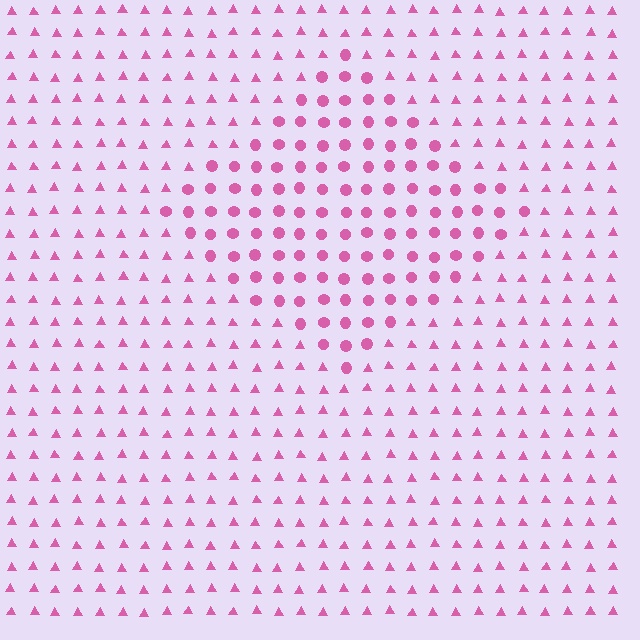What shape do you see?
I see a diamond.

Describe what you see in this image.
The image is filled with small pink elements arranged in a uniform grid. A diamond-shaped region contains circles, while the surrounding area contains triangles. The boundary is defined purely by the change in element shape.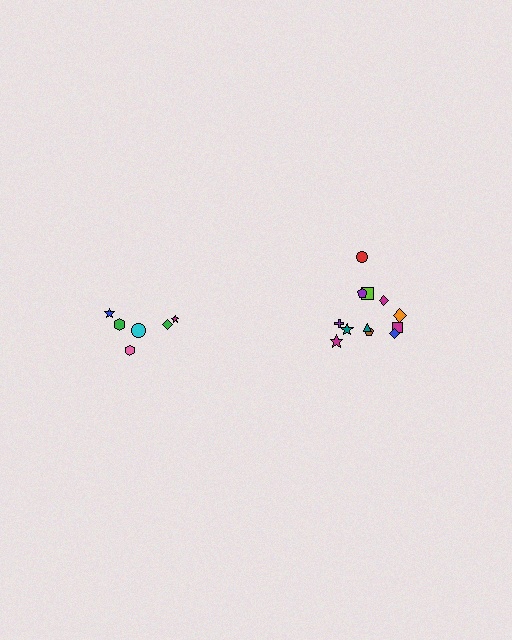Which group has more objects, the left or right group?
The right group.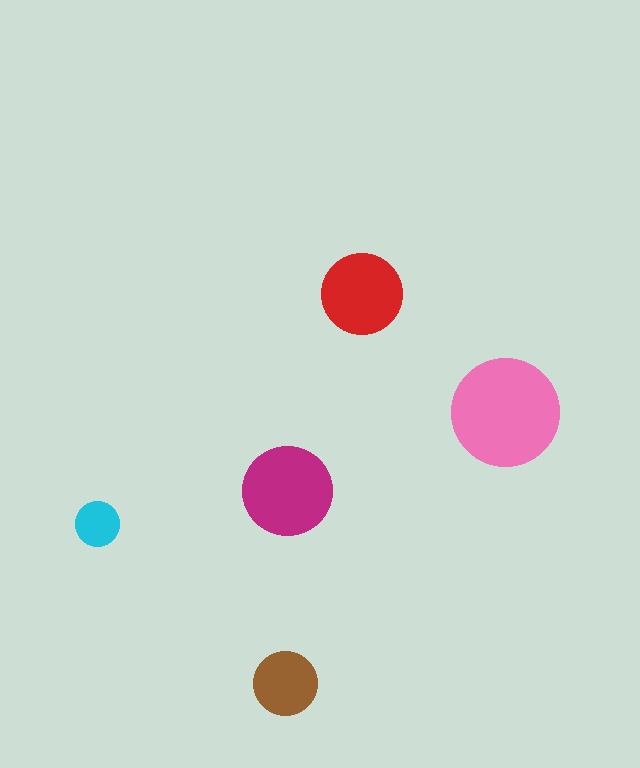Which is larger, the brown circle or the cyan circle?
The brown one.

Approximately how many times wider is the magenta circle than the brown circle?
About 1.5 times wider.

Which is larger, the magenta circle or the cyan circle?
The magenta one.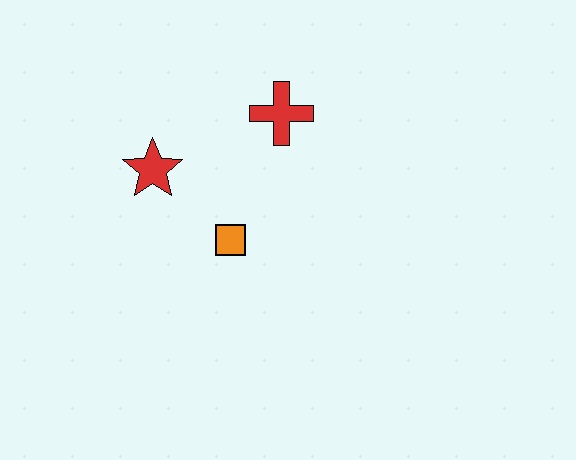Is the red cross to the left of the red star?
No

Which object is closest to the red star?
The orange square is closest to the red star.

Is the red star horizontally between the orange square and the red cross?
No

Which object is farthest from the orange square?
The red cross is farthest from the orange square.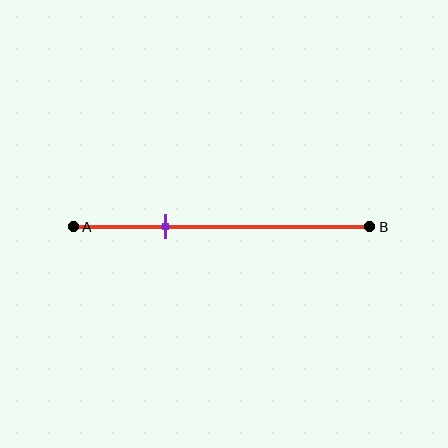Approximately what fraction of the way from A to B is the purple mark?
The purple mark is approximately 30% of the way from A to B.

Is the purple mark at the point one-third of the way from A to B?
Yes, the mark is approximately at the one-third point.